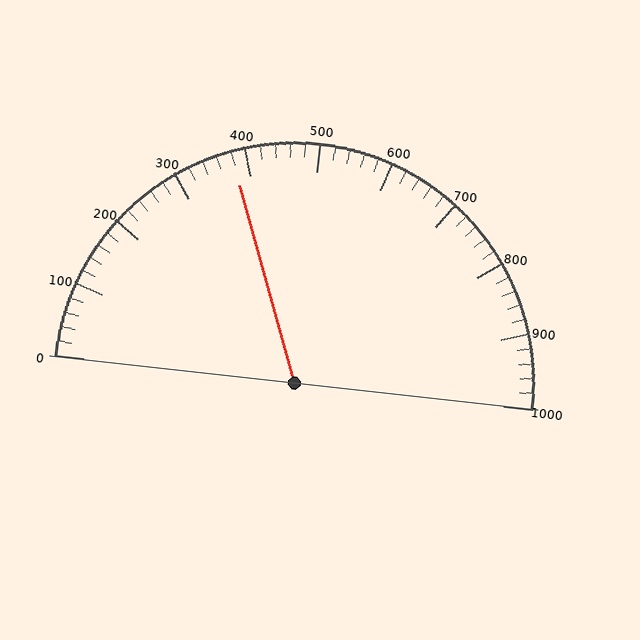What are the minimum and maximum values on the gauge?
The gauge ranges from 0 to 1000.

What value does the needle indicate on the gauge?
The needle indicates approximately 380.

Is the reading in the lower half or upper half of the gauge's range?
The reading is in the lower half of the range (0 to 1000).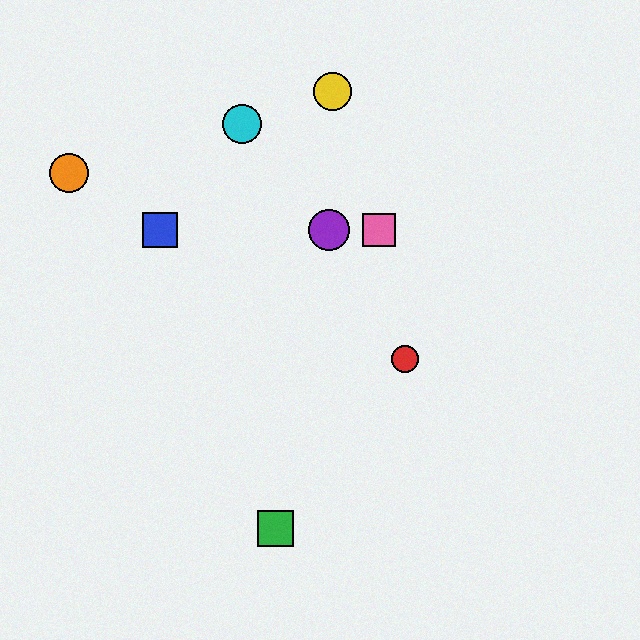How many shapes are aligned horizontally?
3 shapes (the blue square, the purple circle, the pink square) are aligned horizontally.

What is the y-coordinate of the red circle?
The red circle is at y≈359.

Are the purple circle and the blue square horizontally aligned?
Yes, both are at y≈230.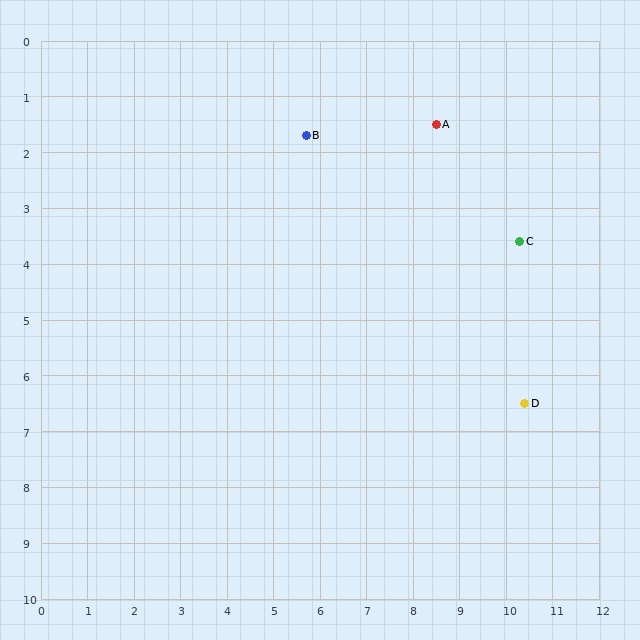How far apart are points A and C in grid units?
Points A and C are about 2.8 grid units apart.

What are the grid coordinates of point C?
Point C is at approximately (10.3, 3.6).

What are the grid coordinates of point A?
Point A is at approximately (8.5, 1.5).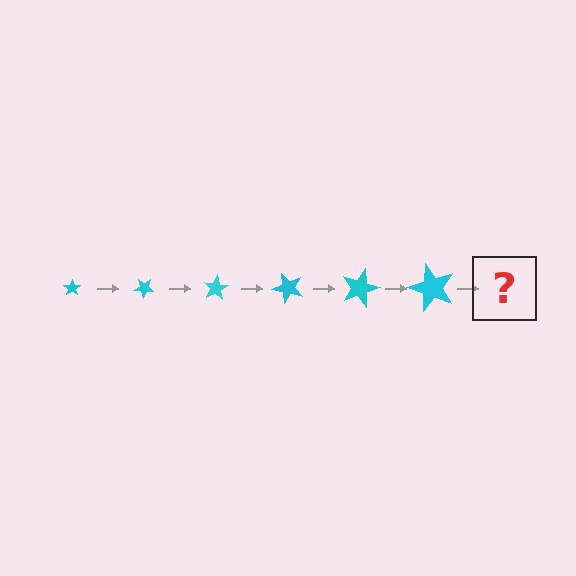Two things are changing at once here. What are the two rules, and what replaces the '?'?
The two rules are that the star grows larger each step and it rotates 40 degrees each step. The '?' should be a star, larger than the previous one and rotated 240 degrees from the start.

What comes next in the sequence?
The next element should be a star, larger than the previous one and rotated 240 degrees from the start.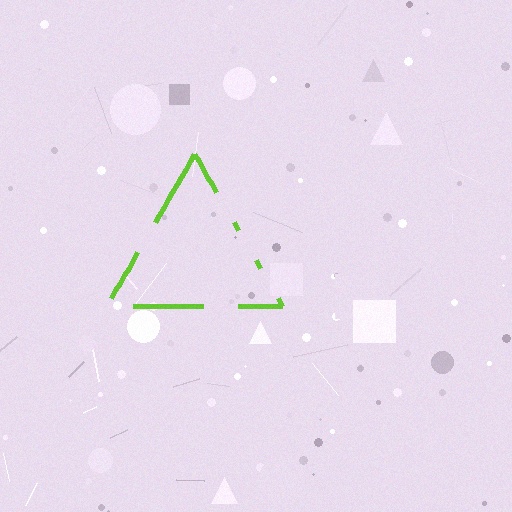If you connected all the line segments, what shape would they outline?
They would outline a triangle.